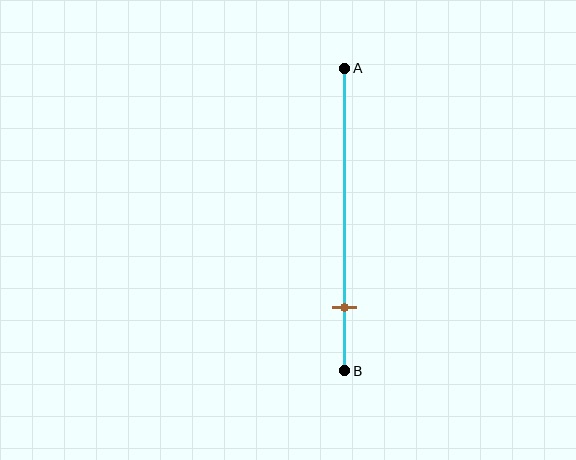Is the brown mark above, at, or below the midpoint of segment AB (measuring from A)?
The brown mark is below the midpoint of segment AB.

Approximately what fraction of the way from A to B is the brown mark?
The brown mark is approximately 80% of the way from A to B.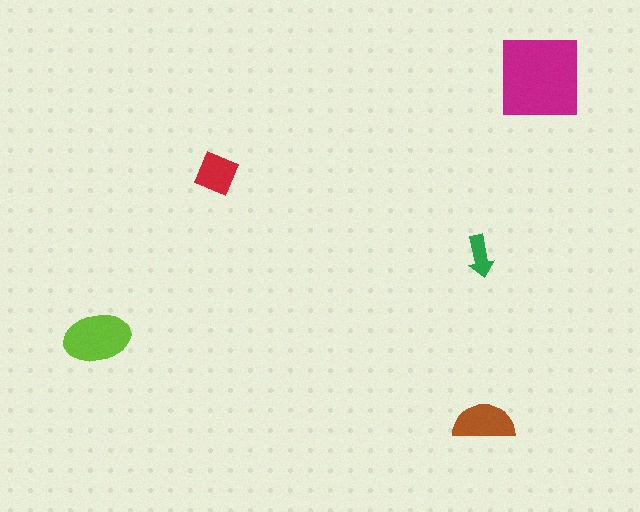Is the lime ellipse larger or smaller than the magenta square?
Smaller.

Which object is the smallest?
The green arrow.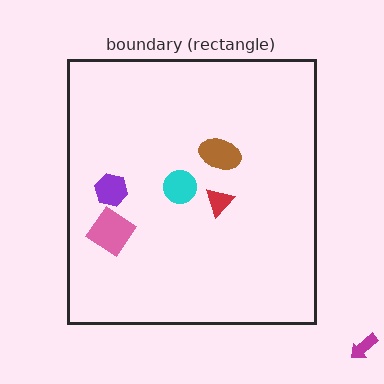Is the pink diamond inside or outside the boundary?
Inside.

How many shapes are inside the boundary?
5 inside, 1 outside.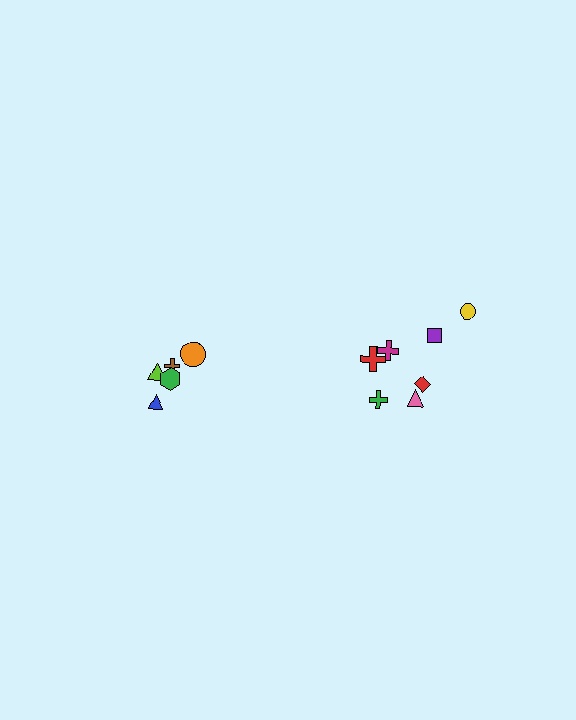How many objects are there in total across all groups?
There are 12 objects.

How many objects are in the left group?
There are 5 objects.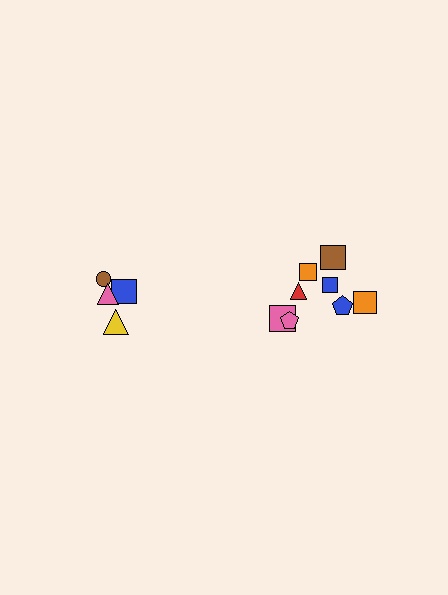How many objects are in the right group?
There are 8 objects.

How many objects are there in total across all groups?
There are 13 objects.